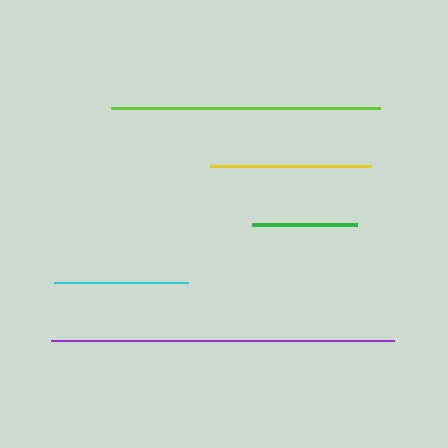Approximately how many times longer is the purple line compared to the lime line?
The purple line is approximately 1.3 times the length of the lime line.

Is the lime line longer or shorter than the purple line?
The purple line is longer than the lime line.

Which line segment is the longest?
The purple line is the longest at approximately 343 pixels.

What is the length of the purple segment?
The purple segment is approximately 343 pixels long.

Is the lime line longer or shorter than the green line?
The lime line is longer than the green line.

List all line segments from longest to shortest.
From longest to shortest: purple, lime, yellow, cyan, green.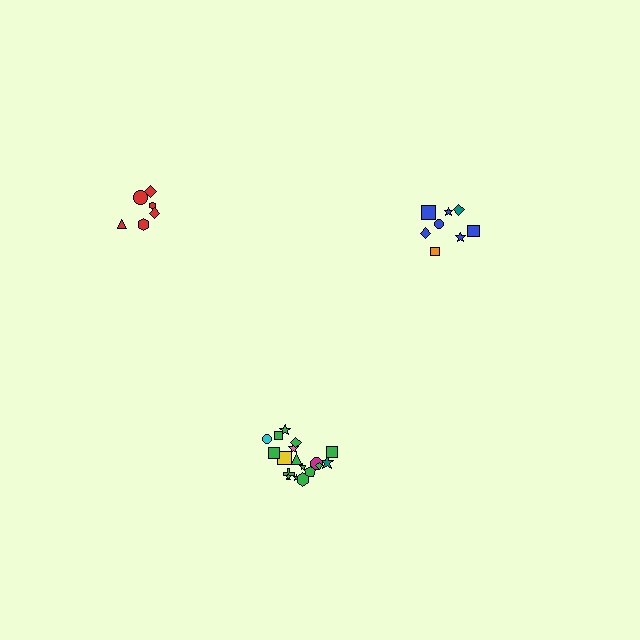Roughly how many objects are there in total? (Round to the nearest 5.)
Roughly 30 objects in total.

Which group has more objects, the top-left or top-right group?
The top-right group.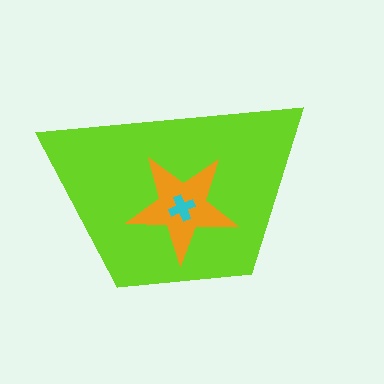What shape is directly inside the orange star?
The cyan cross.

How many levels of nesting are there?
3.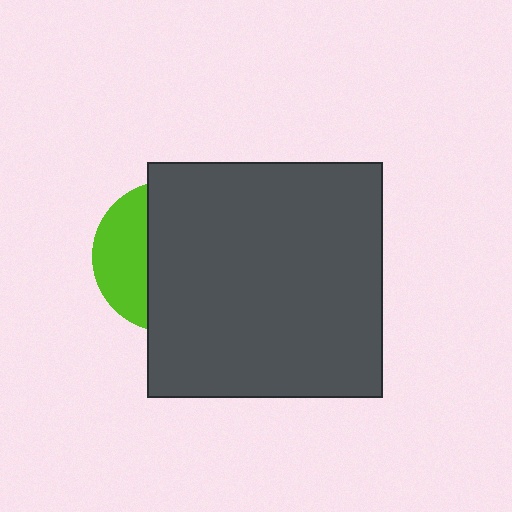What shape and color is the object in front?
The object in front is a dark gray square.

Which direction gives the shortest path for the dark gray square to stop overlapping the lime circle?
Moving right gives the shortest separation.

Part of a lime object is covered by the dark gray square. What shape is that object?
It is a circle.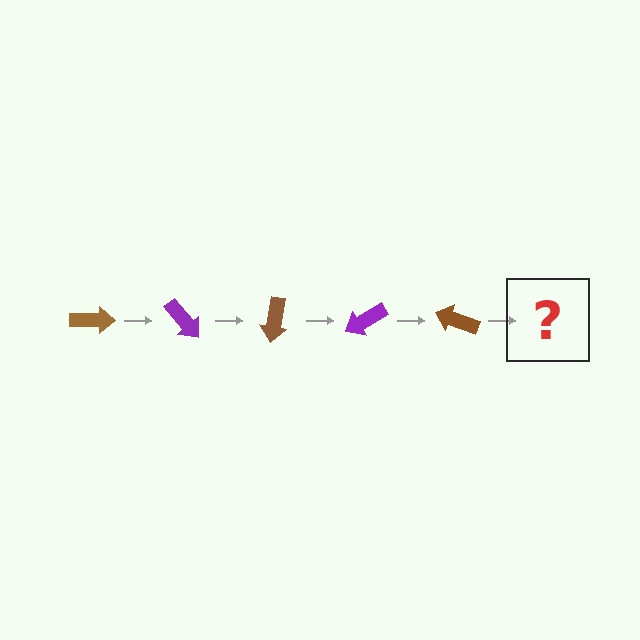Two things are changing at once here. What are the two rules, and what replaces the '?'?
The two rules are that it rotates 50 degrees each step and the color cycles through brown and purple. The '?' should be a purple arrow, rotated 250 degrees from the start.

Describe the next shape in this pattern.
It should be a purple arrow, rotated 250 degrees from the start.